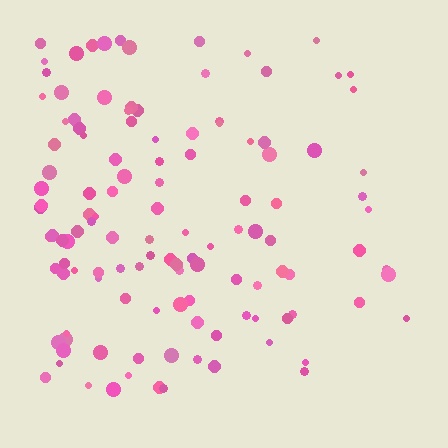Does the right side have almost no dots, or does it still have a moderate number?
Still a moderate number, just noticeably fewer than the left.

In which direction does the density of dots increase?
From right to left, with the left side densest.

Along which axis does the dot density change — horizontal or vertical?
Horizontal.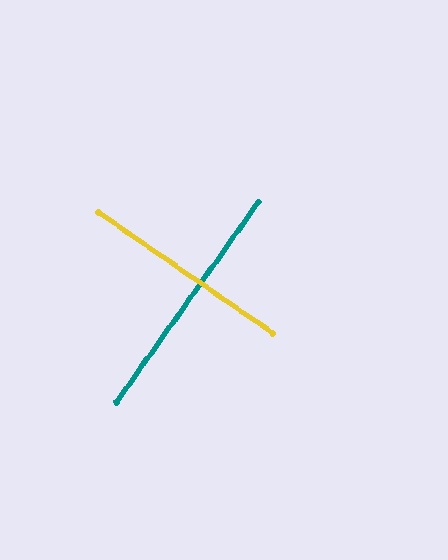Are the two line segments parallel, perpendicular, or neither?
Perpendicular — they meet at approximately 89°.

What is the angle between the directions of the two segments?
Approximately 89 degrees.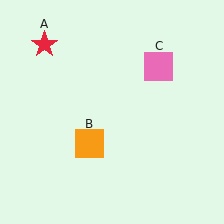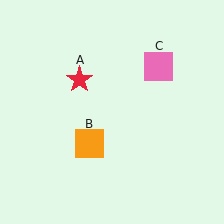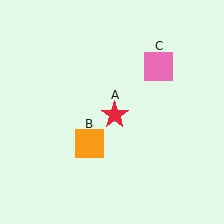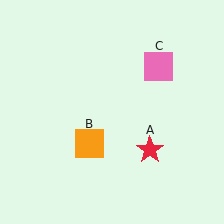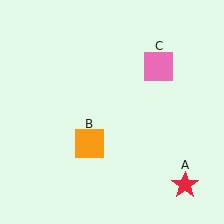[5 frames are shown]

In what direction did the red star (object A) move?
The red star (object A) moved down and to the right.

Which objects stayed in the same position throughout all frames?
Orange square (object B) and pink square (object C) remained stationary.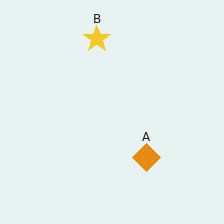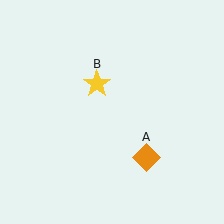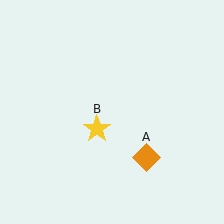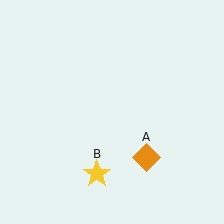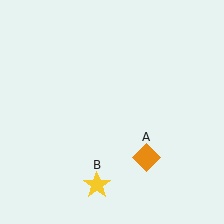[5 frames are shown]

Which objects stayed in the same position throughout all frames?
Orange diamond (object A) remained stationary.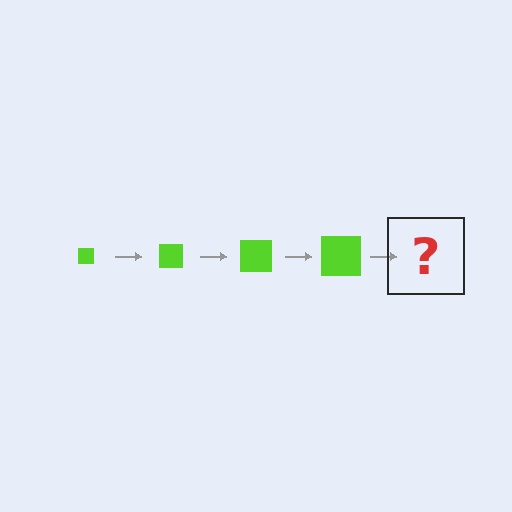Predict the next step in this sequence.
The next step is a lime square, larger than the previous one.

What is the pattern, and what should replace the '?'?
The pattern is that the square gets progressively larger each step. The '?' should be a lime square, larger than the previous one.